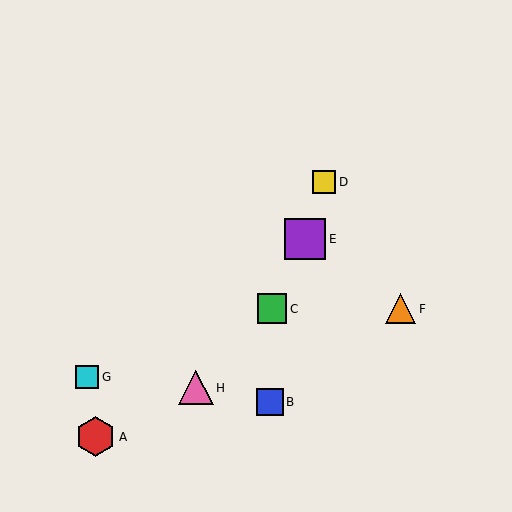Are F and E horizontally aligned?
No, F is at y≈309 and E is at y≈239.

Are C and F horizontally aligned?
Yes, both are at y≈309.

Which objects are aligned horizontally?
Objects C, F are aligned horizontally.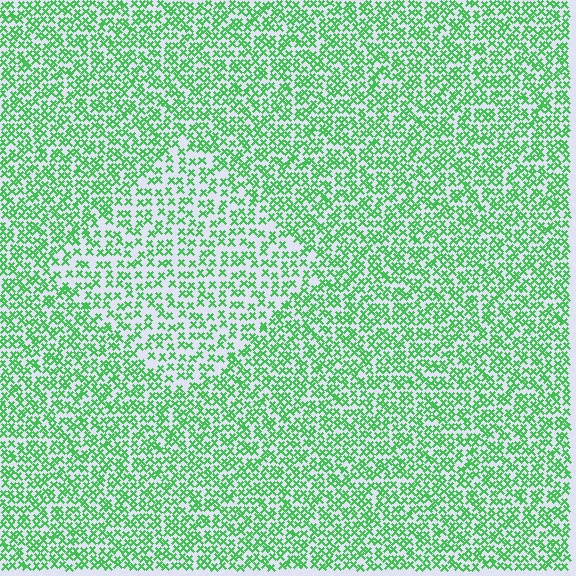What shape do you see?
I see a diamond.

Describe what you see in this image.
The image contains small green elements arranged at two different densities. A diamond-shaped region is visible where the elements are less densely packed than the surrounding area.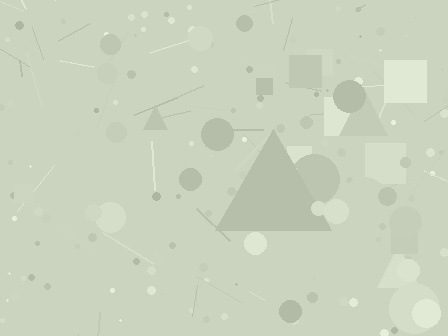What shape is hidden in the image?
A triangle is hidden in the image.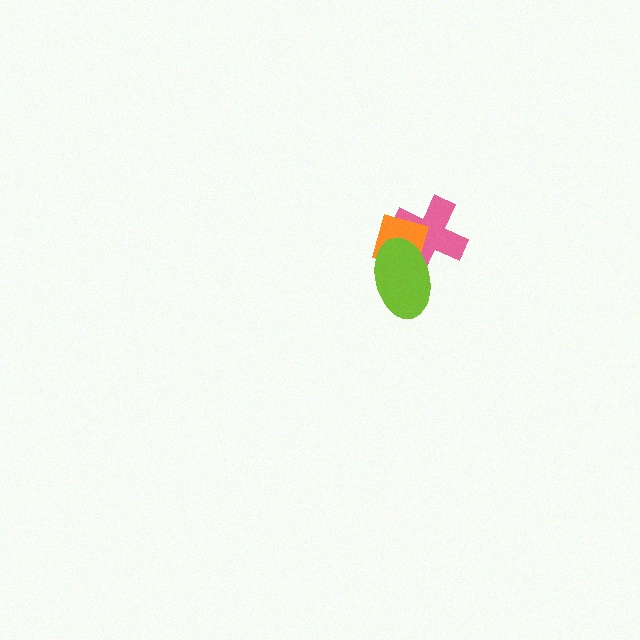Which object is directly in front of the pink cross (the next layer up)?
The orange diamond is directly in front of the pink cross.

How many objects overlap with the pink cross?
2 objects overlap with the pink cross.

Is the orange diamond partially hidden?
Yes, it is partially covered by another shape.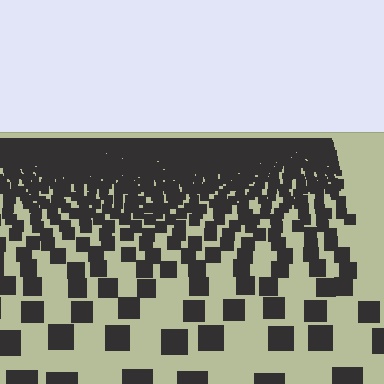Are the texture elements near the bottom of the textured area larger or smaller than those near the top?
Larger. Near the bottom, elements are closer to the viewer and appear at a bigger on-screen size.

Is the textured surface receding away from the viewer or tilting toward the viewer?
The surface is receding away from the viewer. Texture elements get smaller and denser toward the top.